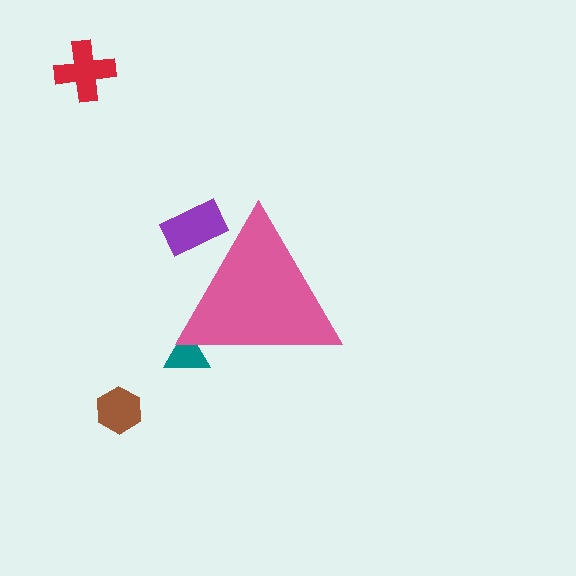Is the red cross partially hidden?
No, the red cross is fully visible.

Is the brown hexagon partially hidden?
No, the brown hexagon is fully visible.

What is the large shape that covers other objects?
A pink triangle.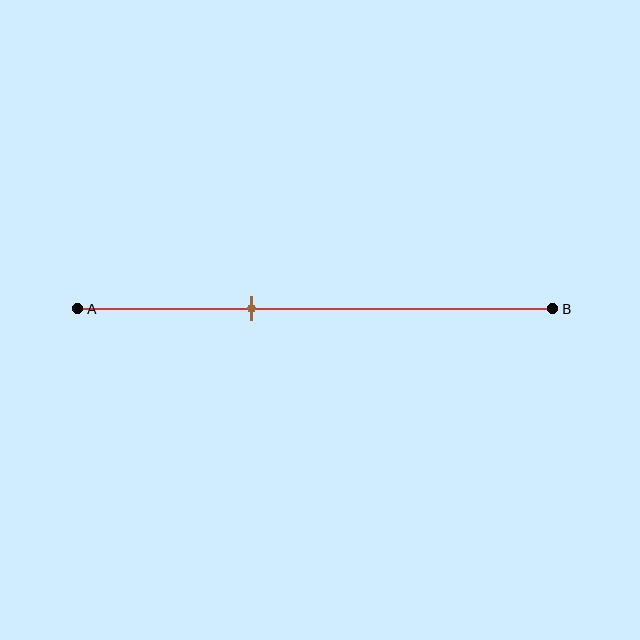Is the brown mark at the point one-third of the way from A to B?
No, the mark is at about 35% from A, not at the 33% one-third point.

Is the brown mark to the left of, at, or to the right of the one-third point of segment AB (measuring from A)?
The brown mark is to the right of the one-third point of segment AB.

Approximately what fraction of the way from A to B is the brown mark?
The brown mark is approximately 35% of the way from A to B.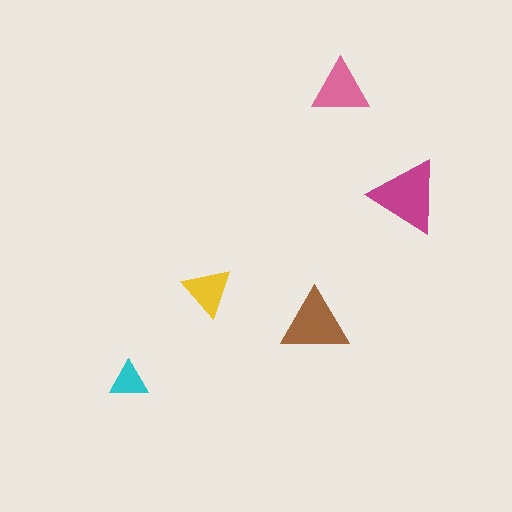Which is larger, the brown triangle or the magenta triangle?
The magenta one.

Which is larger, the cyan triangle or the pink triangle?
The pink one.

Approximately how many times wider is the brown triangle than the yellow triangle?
About 1.5 times wider.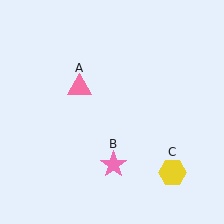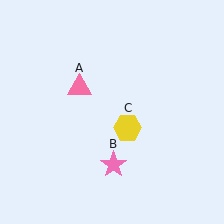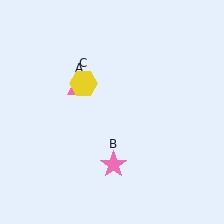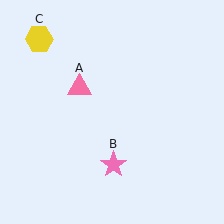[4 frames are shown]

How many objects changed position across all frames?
1 object changed position: yellow hexagon (object C).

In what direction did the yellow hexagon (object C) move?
The yellow hexagon (object C) moved up and to the left.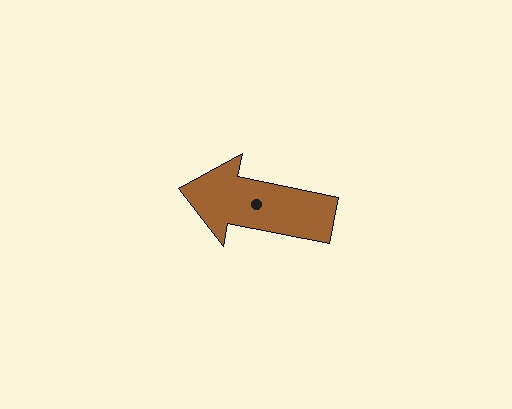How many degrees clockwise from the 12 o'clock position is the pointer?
Approximately 282 degrees.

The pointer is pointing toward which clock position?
Roughly 9 o'clock.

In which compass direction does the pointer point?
West.